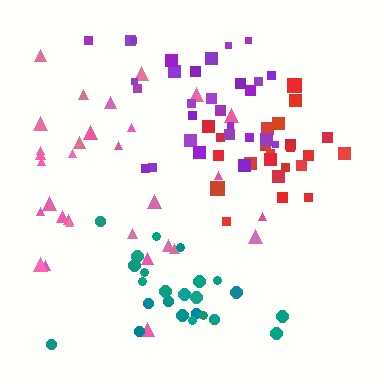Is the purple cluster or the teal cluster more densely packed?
Teal.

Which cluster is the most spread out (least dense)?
Pink.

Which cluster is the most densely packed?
Red.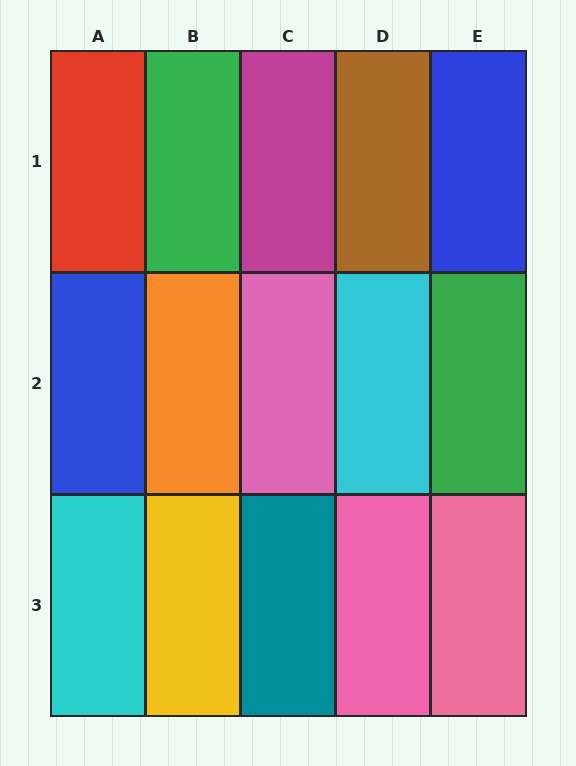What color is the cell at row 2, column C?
Pink.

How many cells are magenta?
1 cell is magenta.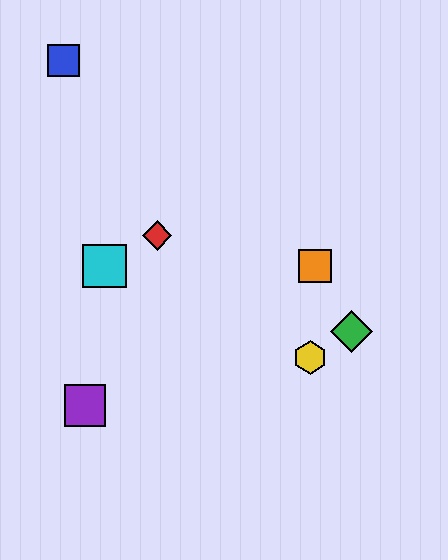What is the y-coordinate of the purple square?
The purple square is at y≈406.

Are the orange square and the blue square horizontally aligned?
No, the orange square is at y≈266 and the blue square is at y≈60.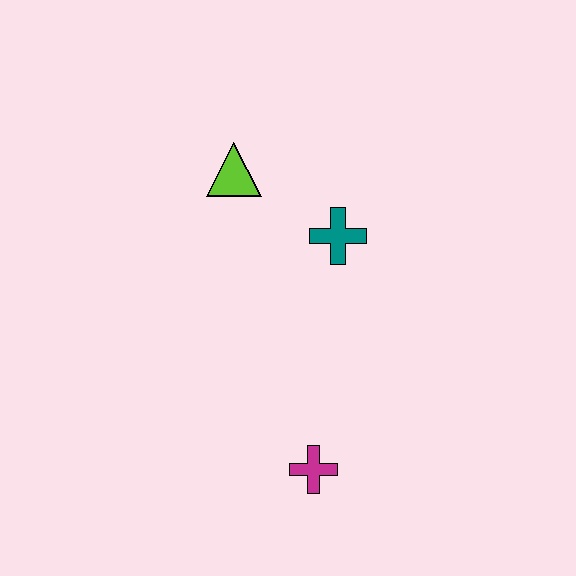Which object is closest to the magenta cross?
The teal cross is closest to the magenta cross.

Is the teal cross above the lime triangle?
No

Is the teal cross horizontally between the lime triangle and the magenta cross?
No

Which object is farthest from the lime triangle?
The magenta cross is farthest from the lime triangle.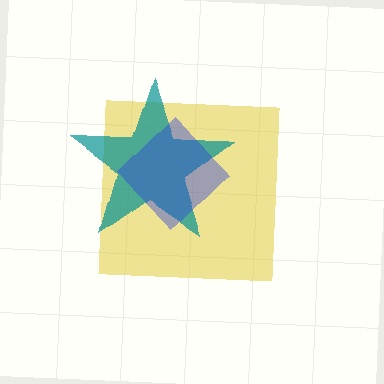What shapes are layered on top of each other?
The layered shapes are: a yellow square, a teal star, a blue diamond.